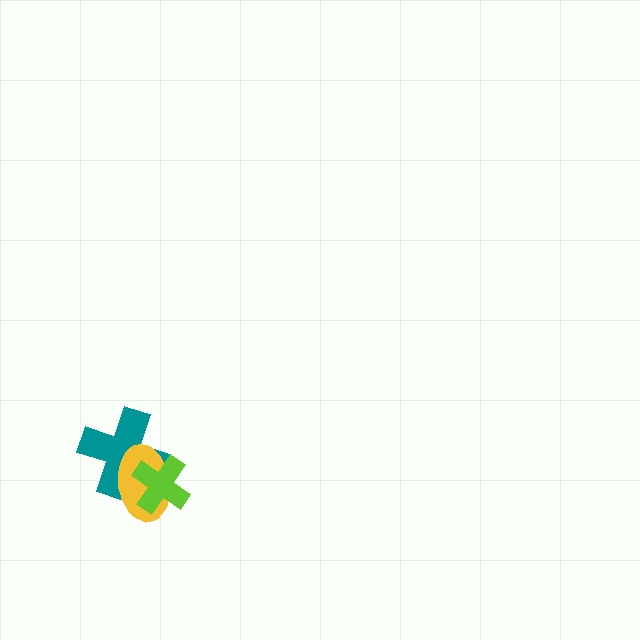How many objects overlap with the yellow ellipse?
2 objects overlap with the yellow ellipse.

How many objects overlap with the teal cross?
2 objects overlap with the teal cross.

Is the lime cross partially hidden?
No, no other shape covers it.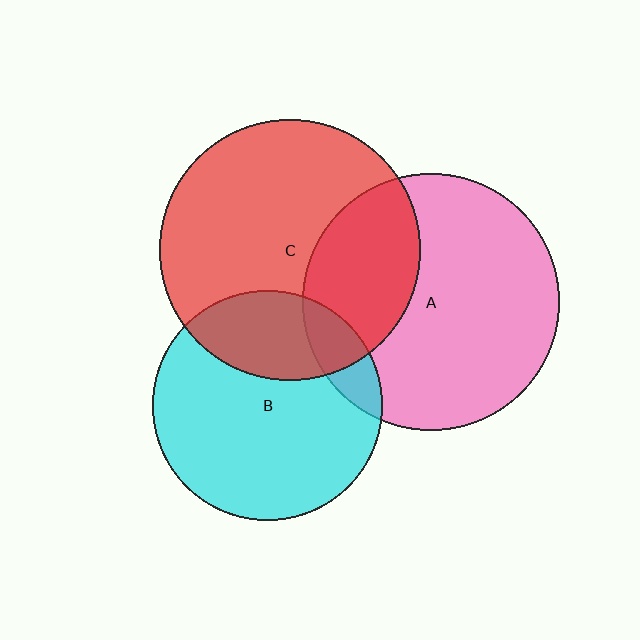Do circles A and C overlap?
Yes.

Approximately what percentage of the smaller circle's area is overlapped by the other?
Approximately 30%.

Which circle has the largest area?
Circle C (red).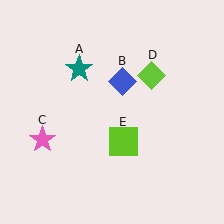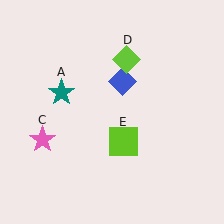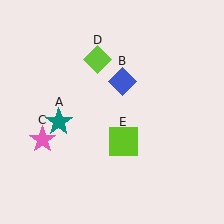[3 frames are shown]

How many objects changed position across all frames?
2 objects changed position: teal star (object A), lime diamond (object D).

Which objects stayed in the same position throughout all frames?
Blue diamond (object B) and pink star (object C) and lime square (object E) remained stationary.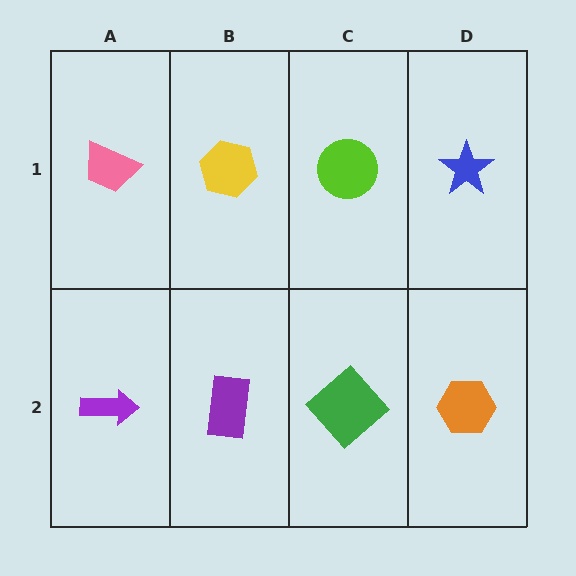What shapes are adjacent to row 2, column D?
A blue star (row 1, column D), a green diamond (row 2, column C).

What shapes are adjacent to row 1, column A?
A purple arrow (row 2, column A), a yellow hexagon (row 1, column B).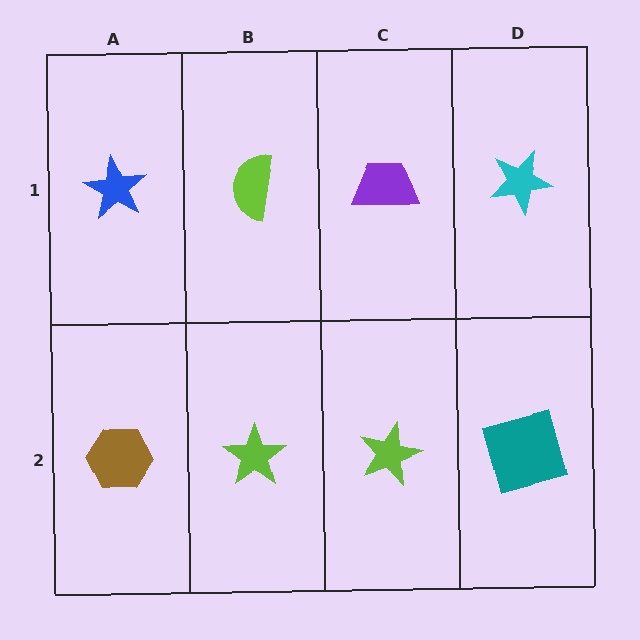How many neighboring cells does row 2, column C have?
3.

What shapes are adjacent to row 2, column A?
A blue star (row 1, column A), a lime star (row 2, column B).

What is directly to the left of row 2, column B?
A brown hexagon.